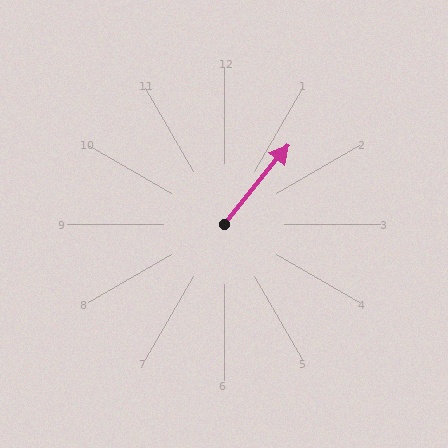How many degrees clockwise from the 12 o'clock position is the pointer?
Approximately 39 degrees.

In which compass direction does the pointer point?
Northeast.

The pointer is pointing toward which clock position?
Roughly 1 o'clock.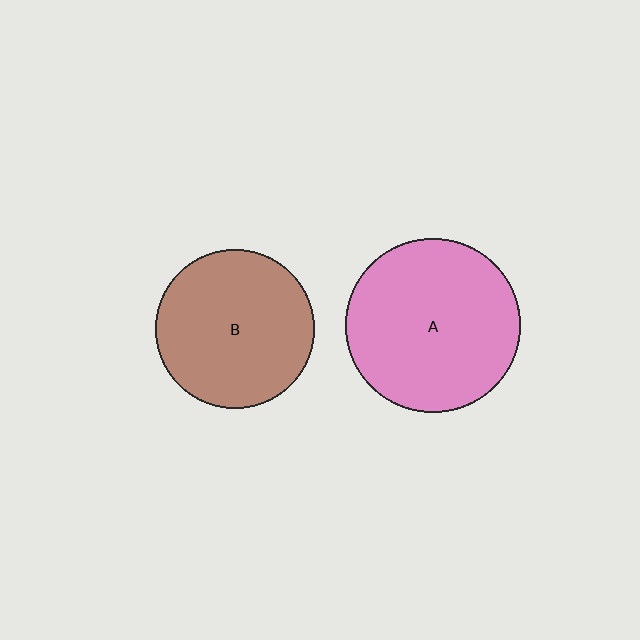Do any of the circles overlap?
No, none of the circles overlap.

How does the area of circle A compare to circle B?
Approximately 1.2 times.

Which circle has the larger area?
Circle A (pink).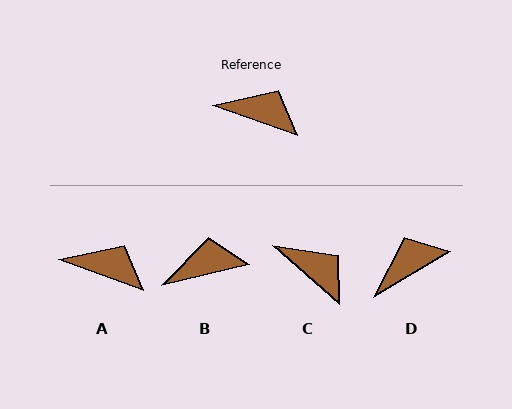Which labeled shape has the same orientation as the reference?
A.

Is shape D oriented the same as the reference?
No, it is off by about 50 degrees.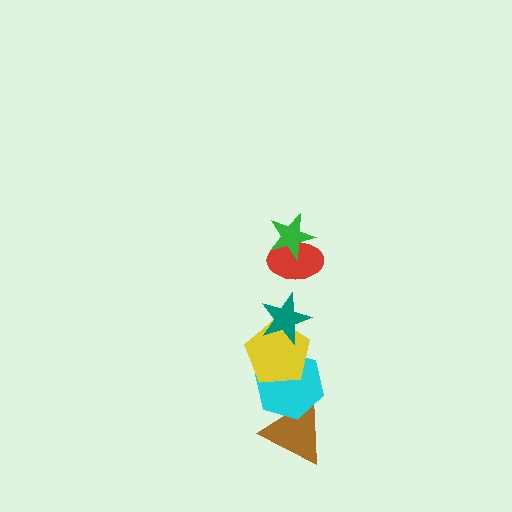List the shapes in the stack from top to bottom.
From top to bottom: the green star, the red ellipse, the teal star, the yellow pentagon, the cyan hexagon, the brown triangle.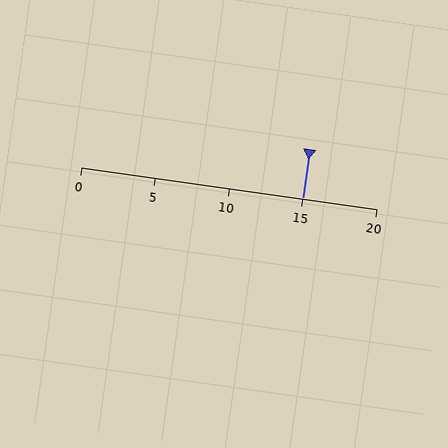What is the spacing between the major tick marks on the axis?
The major ticks are spaced 5 apart.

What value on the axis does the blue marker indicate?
The marker indicates approximately 15.